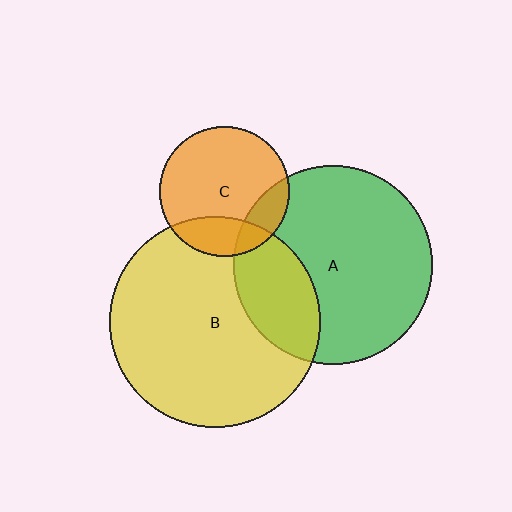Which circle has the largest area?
Circle B (yellow).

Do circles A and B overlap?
Yes.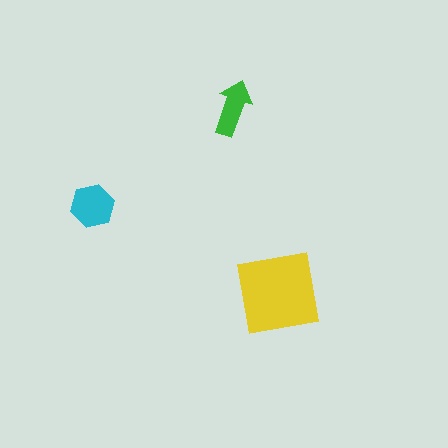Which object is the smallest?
The green arrow.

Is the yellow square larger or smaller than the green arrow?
Larger.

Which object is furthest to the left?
The cyan hexagon is leftmost.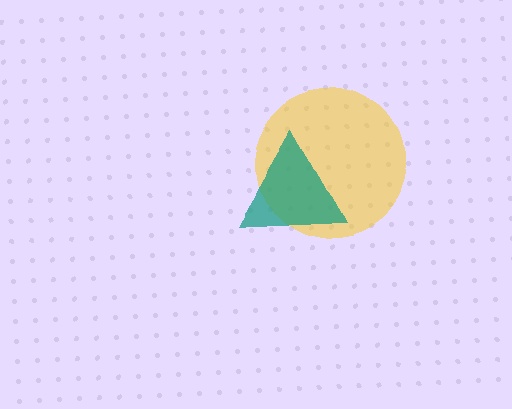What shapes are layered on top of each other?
The layered shapes are: a yellow circle, a teal triangle.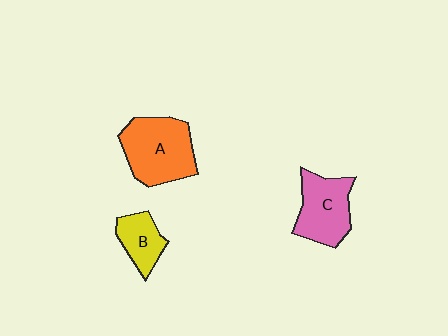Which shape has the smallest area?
Shape B (yellow).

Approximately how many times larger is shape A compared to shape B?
Approximately 2.1 times.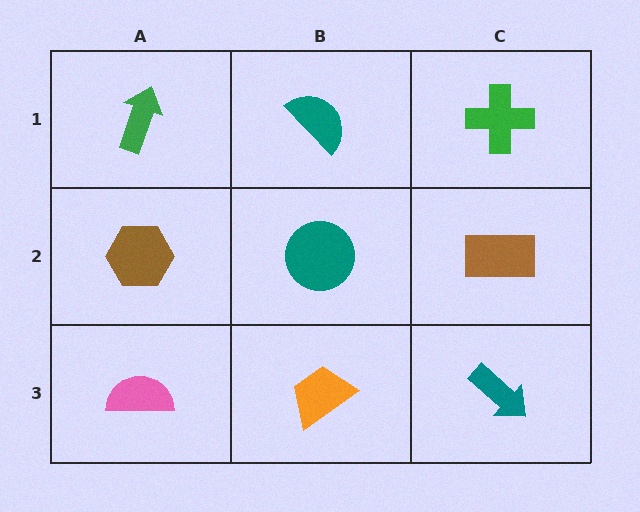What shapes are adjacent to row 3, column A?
A brown hexagon (row 2, column A), an orange trapezoid (row 3, column B).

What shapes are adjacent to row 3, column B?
A teal circle (row 2, column B), a pink semicircle (row 3, column A), a teal arrow (row 3, column C).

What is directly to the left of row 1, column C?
A teal semicircle.